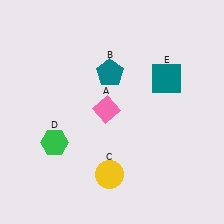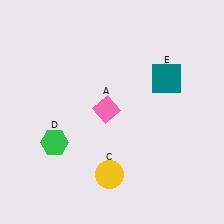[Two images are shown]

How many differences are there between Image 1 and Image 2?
There is 1 difference between the two images.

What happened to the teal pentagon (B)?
The teal pentagon (B) was removed in Image 2. It was in the top-left area of Image 1.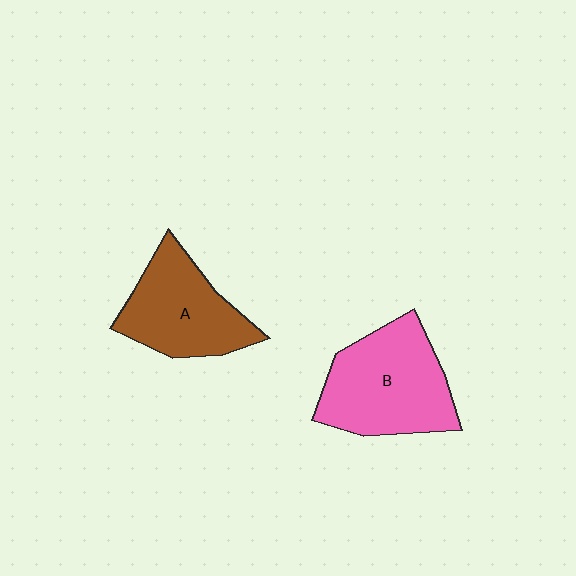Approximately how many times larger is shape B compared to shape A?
Approximately 1.2 times.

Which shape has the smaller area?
Shape A (brown).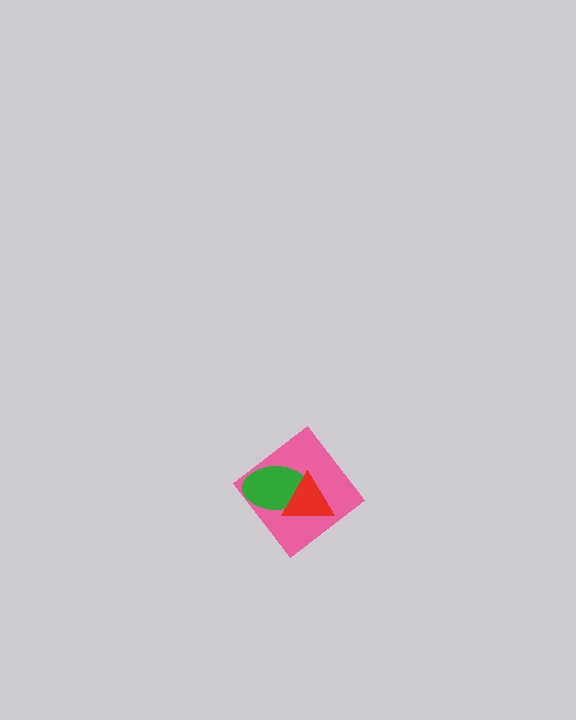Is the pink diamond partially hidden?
Yes, it is partially covered by another shape.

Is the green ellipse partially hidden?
Yes, it is partially covered by another shape.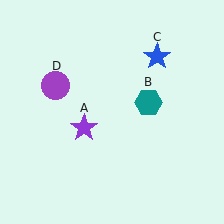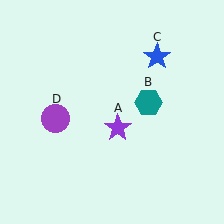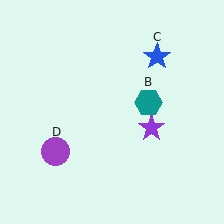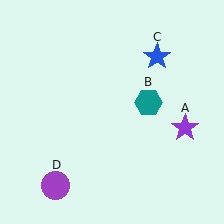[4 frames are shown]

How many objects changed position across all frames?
2 objects changed position: purple star (object A), purple circle (object D).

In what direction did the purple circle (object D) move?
The purple circle (object D) moved down.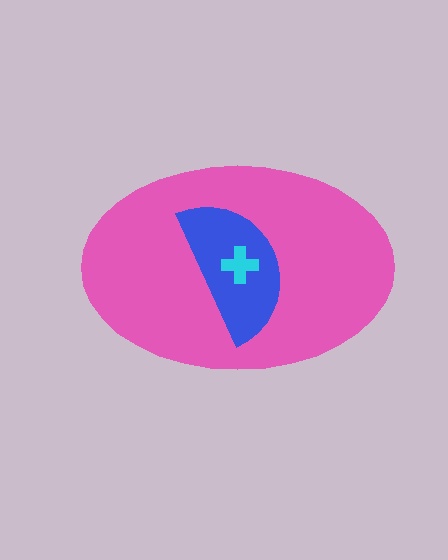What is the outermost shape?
The pink ellipse.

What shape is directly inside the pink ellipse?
The blue semicircle.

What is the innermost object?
The cyan cross.